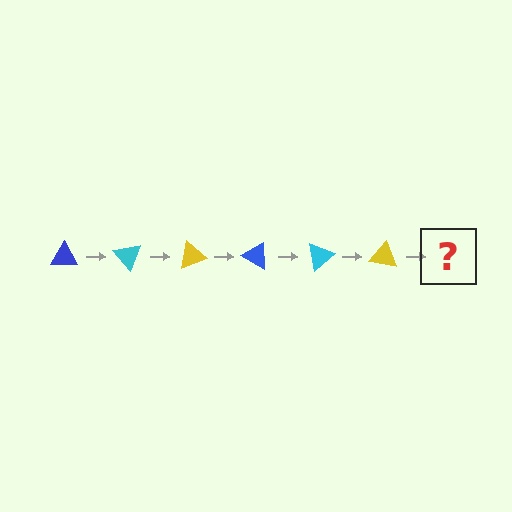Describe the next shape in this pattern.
It should be a blue triangle, rotated 300 degrees from the start.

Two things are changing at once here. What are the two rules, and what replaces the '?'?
The two rules are that it rotates 50 degrees each step and the color cycles through blue, cyan, and yellow. The '?' should be a blue triangle, rotated 300 degrees from the start.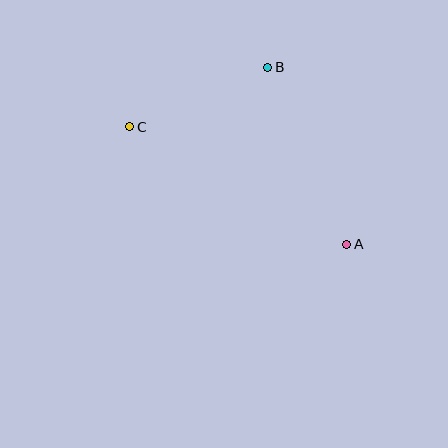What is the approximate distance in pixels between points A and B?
The distance between A and B is approximately 194 pixels.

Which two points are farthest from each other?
Points A and C are farthest from each other.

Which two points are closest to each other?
Points B and C are closest to each other.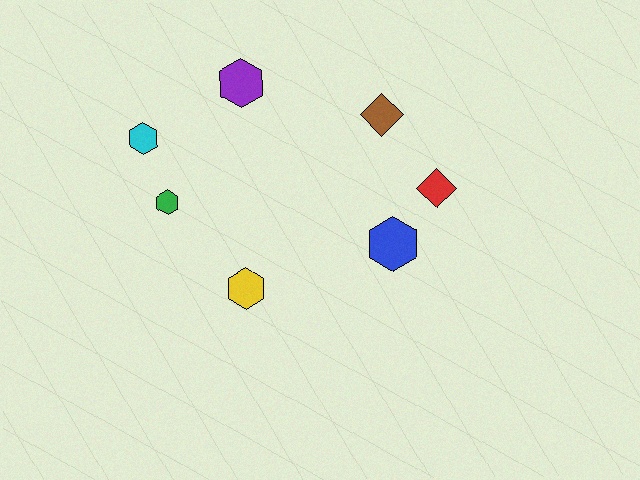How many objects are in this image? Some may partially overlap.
There are 7 objects.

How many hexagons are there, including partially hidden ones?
There are 5 hexagons.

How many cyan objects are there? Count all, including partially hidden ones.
There is 1 cyan object.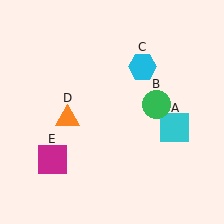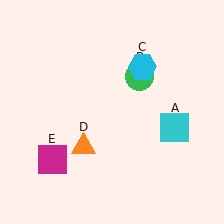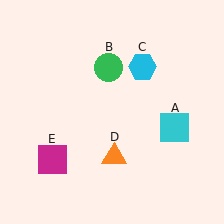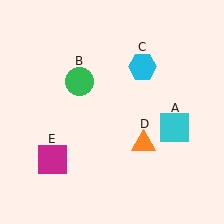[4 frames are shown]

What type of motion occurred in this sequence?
The green circle (object B), orange triangle (object D) rotated counterclockwise around the center of the scene.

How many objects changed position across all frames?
2 objects changed position: green circle (object B), orange triangle (object D).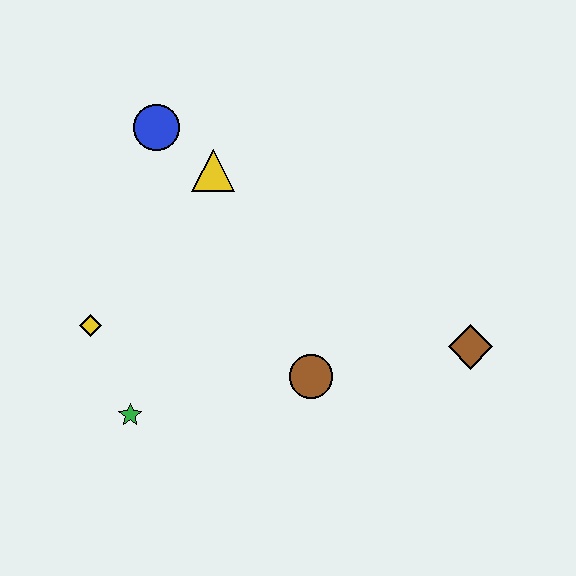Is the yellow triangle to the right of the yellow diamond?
Yes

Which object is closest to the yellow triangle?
The blue circle is closest to the yellow triangle.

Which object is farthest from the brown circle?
The blue circle is farthest from the brown circle.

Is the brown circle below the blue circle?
Yes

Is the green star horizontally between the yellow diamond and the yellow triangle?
Yes